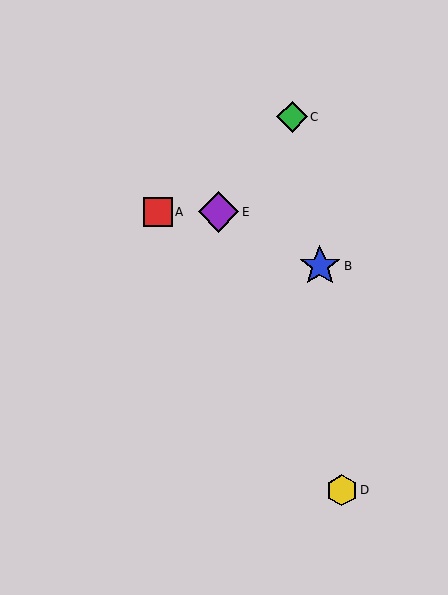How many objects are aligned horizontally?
2 objects (A, E) are aligned horizontally.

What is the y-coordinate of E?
Object E is at y≈212.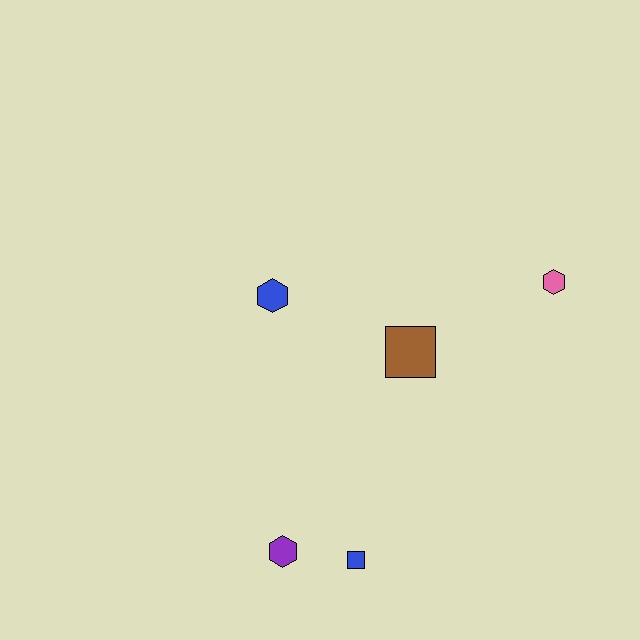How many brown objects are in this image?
There is 1 brown object.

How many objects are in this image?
There are 5 objects.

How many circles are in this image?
There are no circles.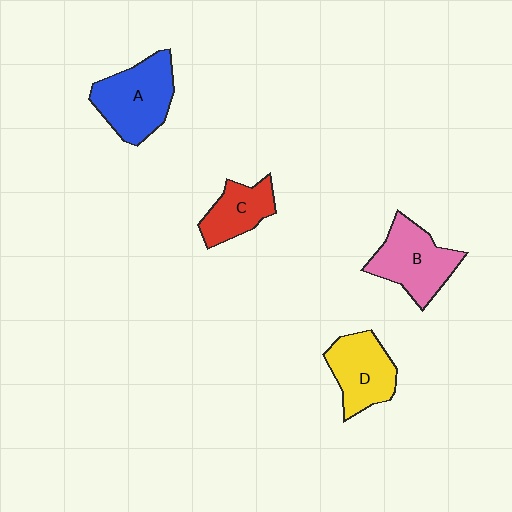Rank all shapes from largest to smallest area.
From largest to smallest: A (blue), B (pink), D (yellow), C (red).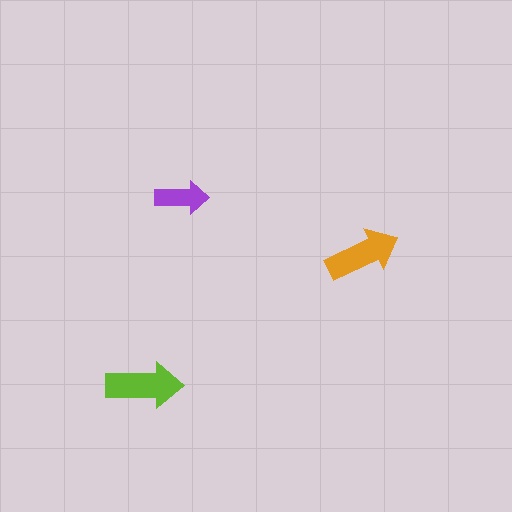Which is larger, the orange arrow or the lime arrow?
The lime one.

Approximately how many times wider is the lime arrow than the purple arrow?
About 1.5 times wider.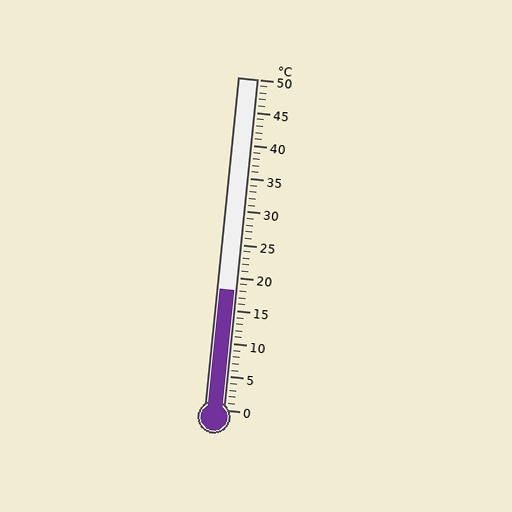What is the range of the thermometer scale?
The thermometer scale ranges from 0°C to 50°C.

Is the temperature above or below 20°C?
The temperature is below 20°C.